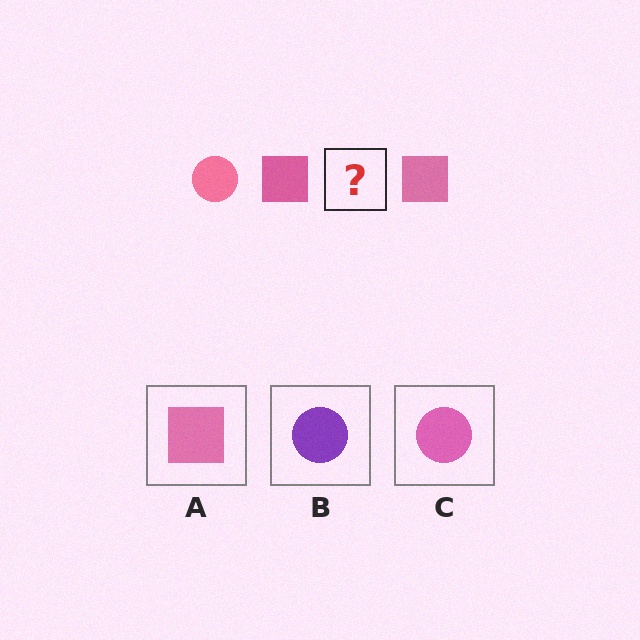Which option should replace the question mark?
Option C.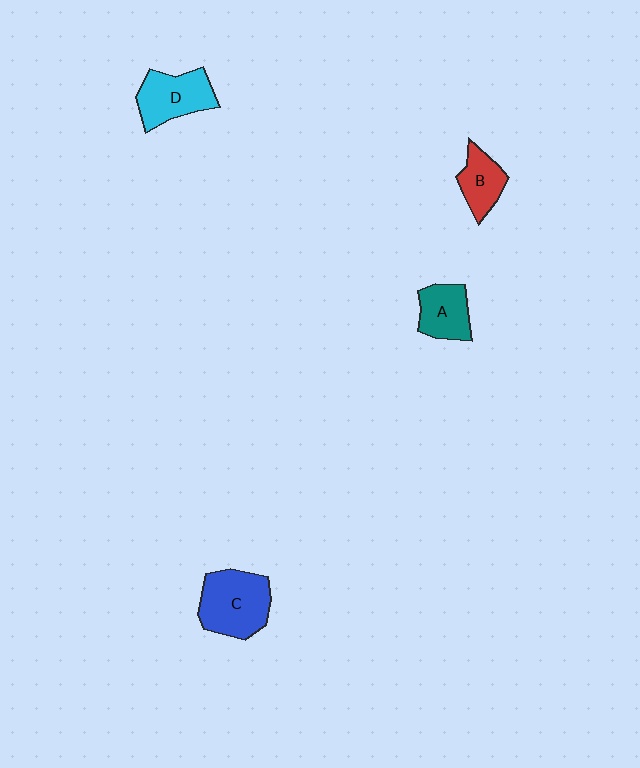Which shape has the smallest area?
Shape B (red).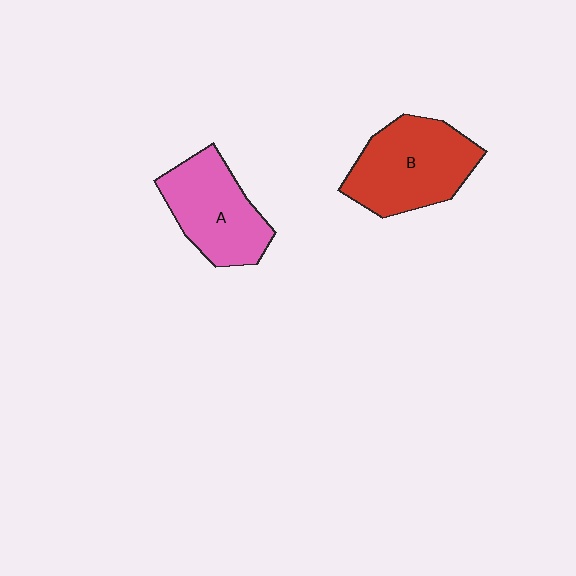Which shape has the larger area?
Shape B (red).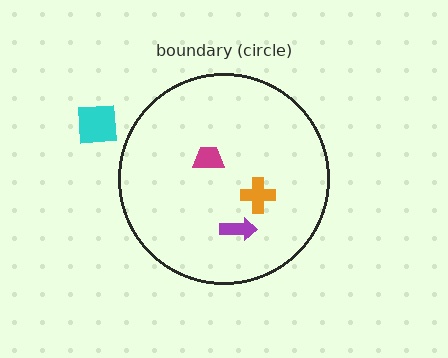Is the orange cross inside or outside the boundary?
Inside.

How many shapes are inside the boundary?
3 inside, 1 outside.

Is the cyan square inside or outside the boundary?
Outside.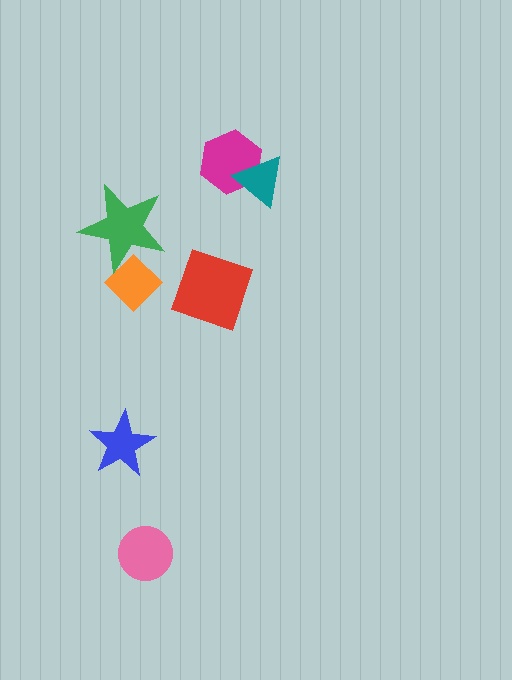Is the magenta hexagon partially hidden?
Yes, it is partially covered by another shape.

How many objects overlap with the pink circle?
0 objects overlap with the pink circle.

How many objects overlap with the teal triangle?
1 object overlaps with the teal triangle.